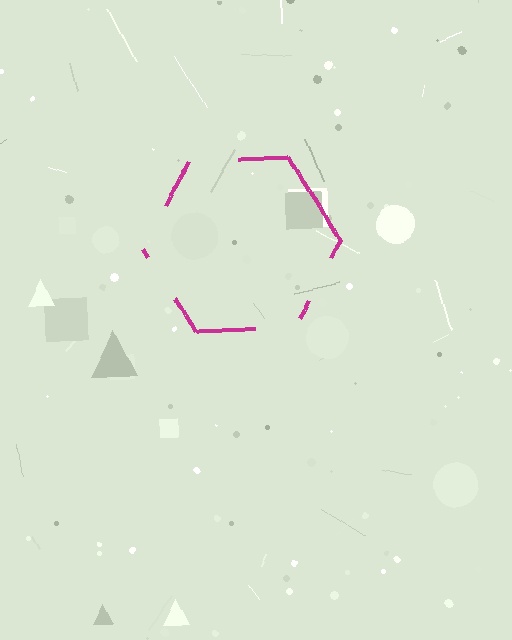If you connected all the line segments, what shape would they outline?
They would outline a hexagon.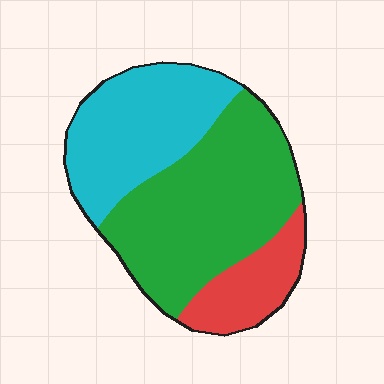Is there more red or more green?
Green.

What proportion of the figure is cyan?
Cyan covers around 35% of the figure.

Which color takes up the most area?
Green, at roughly 50%.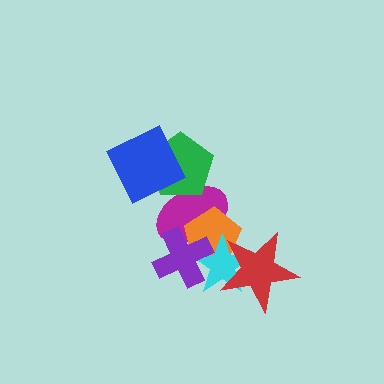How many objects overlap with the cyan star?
4 objects overlap with the cyan star.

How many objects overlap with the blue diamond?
2 objects overlap with the blue diamond.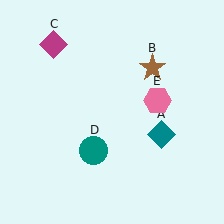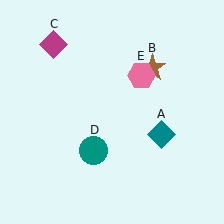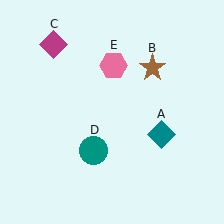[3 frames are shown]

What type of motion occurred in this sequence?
The pink hexagon (object E) rotated counterclockwise around the center of the scene.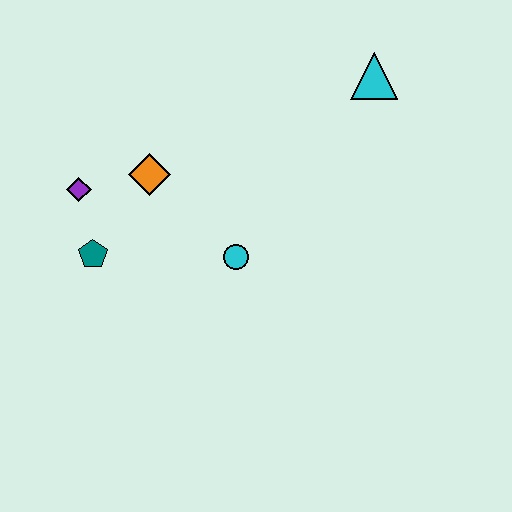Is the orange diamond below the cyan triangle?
Yes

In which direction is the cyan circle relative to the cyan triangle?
The cyan circle is below the cyan triangle.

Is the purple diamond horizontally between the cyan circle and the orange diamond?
No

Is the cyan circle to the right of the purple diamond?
Yes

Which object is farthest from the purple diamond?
The cyan triangle is farthest from the purple diamond.